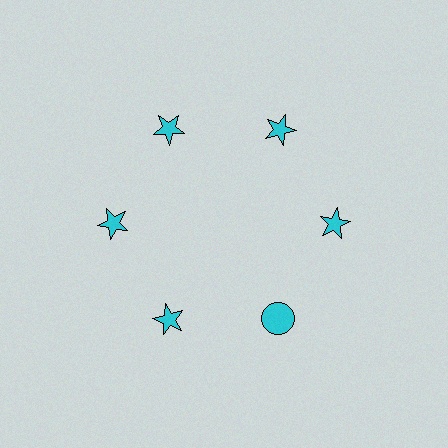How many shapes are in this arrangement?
There are 6 shapes arranged in a ring pattern.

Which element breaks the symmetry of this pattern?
The cyan circle at roughly the 5 o'clock position breaks the symmetry. All other shapes are cyan stars.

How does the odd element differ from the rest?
It has a different shape: circle instead of star.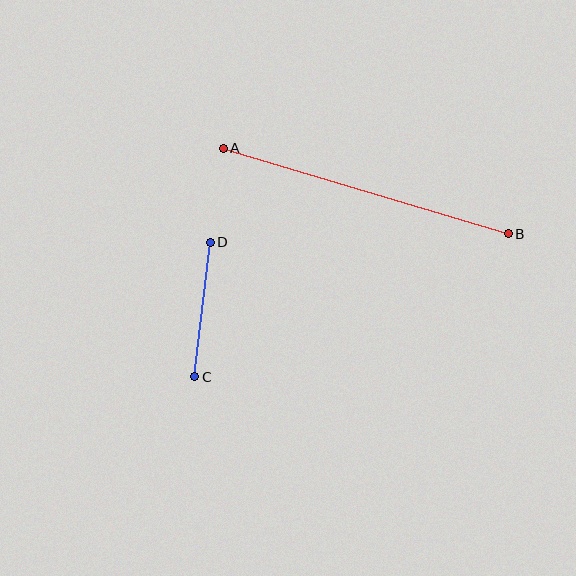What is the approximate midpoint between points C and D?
The midpoint is at approximately (203, 309) pixels.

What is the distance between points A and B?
The distance is approximately 297 pixels.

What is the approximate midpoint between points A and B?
The midpoint is at approximately (366, 191) pixels.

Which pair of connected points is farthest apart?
Points A and B are farthest apart.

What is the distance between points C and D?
The distance is approximately 135 pixels.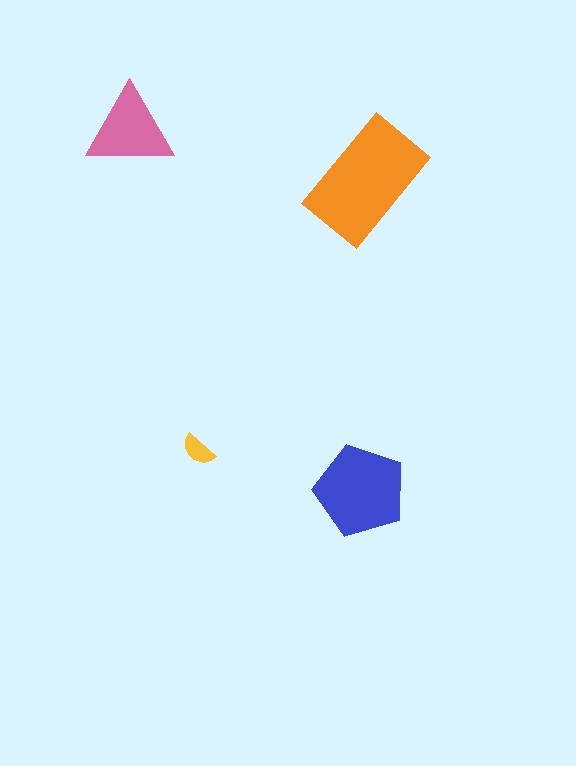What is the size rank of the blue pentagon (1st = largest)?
2nd.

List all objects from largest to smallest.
The orange rectangle, the blue pentagon, the pink triangle, the yellow semicircle.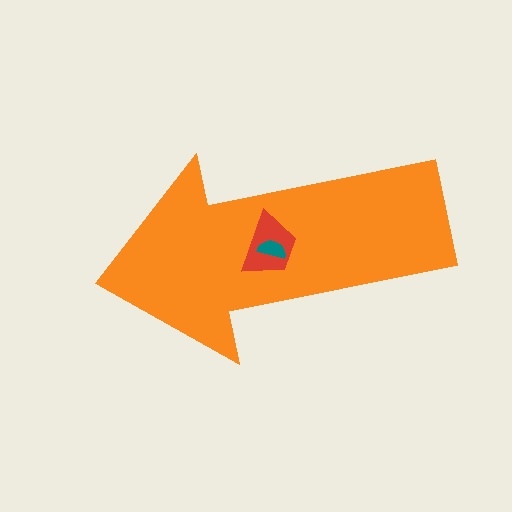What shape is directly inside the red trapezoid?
The teal semicircle.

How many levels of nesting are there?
3.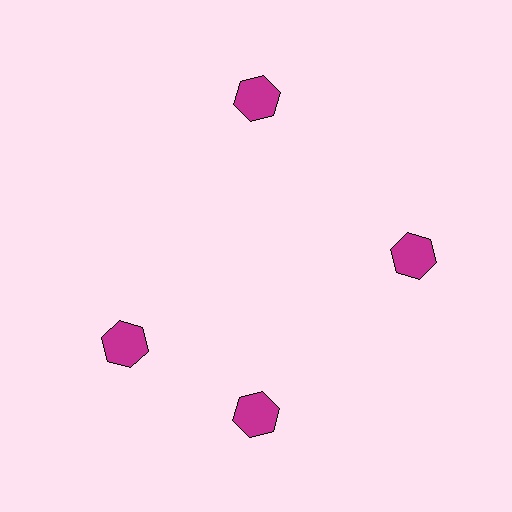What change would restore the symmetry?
The symmetry would be restored by rotating it back into even spacing with its neighbors so that all 4 hexagons sit at equal angles and equal distance from the center.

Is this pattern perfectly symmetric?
No. The 4 magenta hexagons are arranged in a ring, but one element near the 9 o'clock position is rotated out of alignment along the ring, breaking the 4-fold rotational symmetry.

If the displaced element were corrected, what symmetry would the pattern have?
It would have 4-fold rotational symmetry — the pattern would map onto itself every 90 degrees.